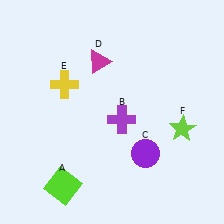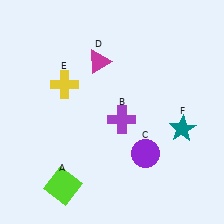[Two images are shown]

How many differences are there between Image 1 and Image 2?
There is 1 difference between the two images.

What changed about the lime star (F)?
In Image 1, F is lime. In Image 2, it changed to teal.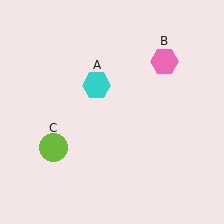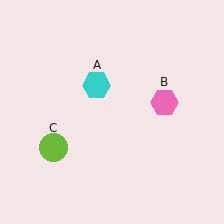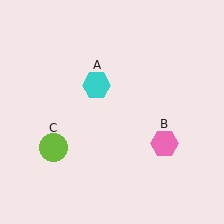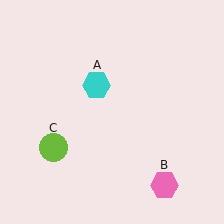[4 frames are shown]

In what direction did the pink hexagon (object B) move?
The pink hexagon (object B) moved down.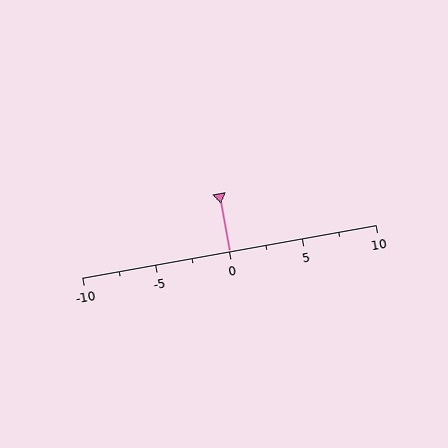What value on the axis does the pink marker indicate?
The marker indicates approximately 0.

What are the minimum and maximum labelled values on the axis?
The axis runs from -10 to 10.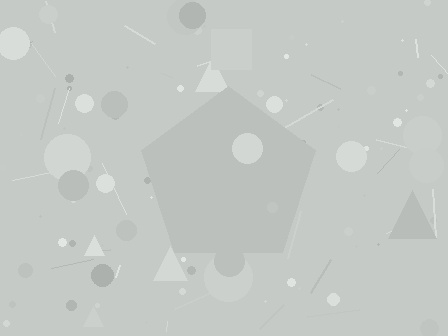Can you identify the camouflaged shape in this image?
The camouflaged shape is a pentagon.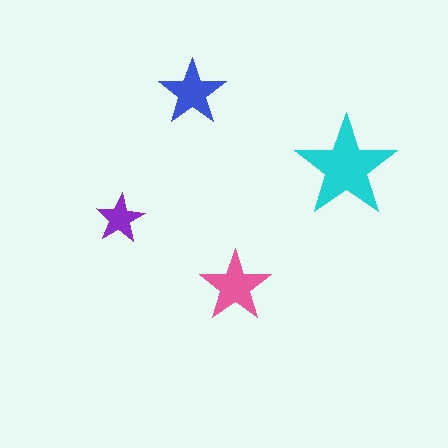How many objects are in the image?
There are 4 objects in the image.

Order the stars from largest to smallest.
the cyan one, the pink one, the blue one, the purple one.